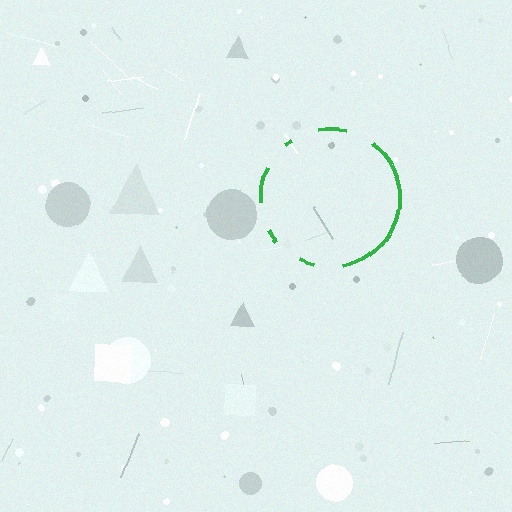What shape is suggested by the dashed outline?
The dashed outline suggests a circle.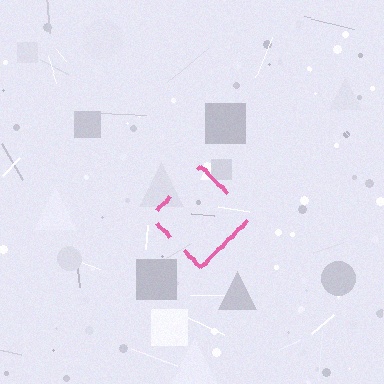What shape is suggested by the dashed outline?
The dashed outline suggests a diamond.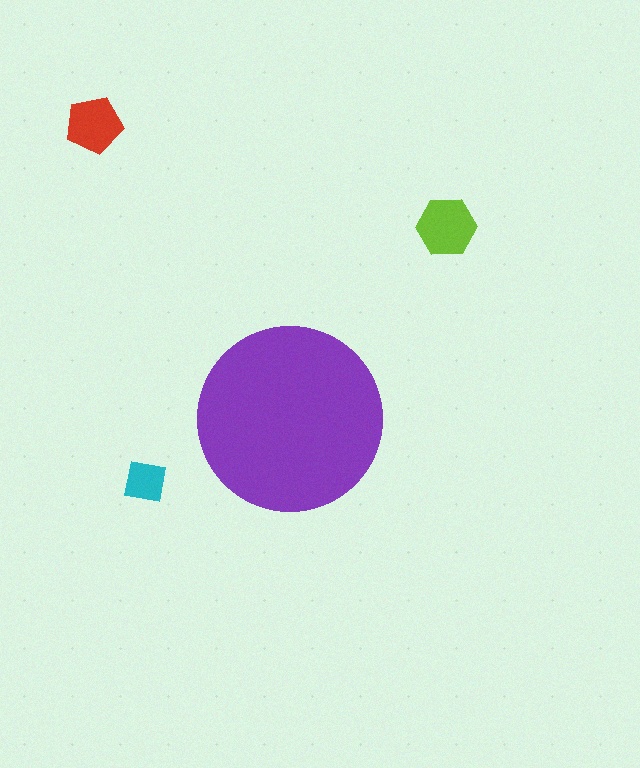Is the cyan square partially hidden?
No, the cyan square is fully visible.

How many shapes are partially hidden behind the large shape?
0 shapes are partially hidden.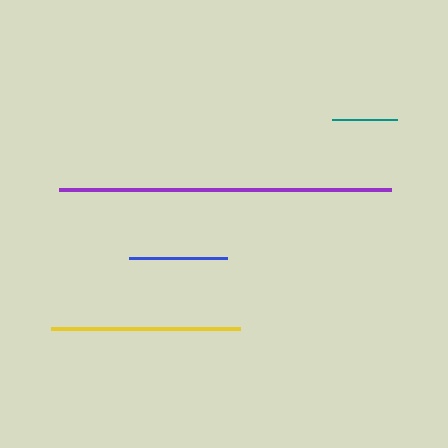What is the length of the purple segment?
The purple segment is approximately 333 pixels long.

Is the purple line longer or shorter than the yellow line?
The purple line is longer than the yellow line.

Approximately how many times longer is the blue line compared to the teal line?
The blue line is approximately 1.5 times the length of the teal line.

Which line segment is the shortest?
The teal line is the shortest at approximately 66 pixels.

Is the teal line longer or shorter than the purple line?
The purple line is longer than the teal line.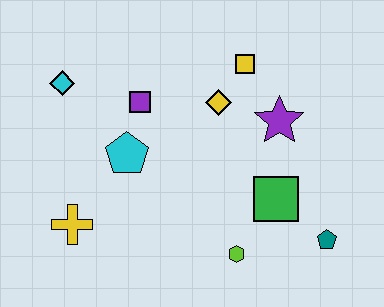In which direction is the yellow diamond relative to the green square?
The yellow diamond is above the green square.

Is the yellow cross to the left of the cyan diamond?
No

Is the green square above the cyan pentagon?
No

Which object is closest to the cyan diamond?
The purple square is closest to the cyan diamond.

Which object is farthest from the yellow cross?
The teal pentagon is farthest from the yellow cross.